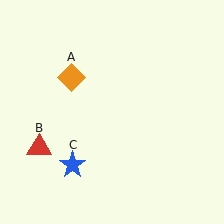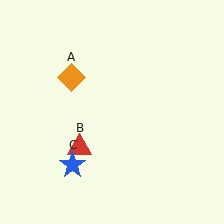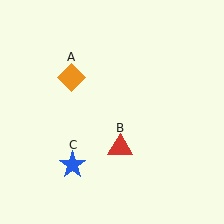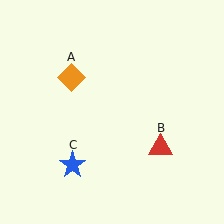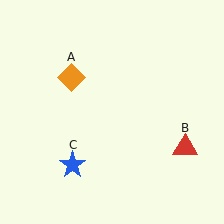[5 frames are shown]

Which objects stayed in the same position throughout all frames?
Orange diamond (object A) and blue star (object C) remained stationary.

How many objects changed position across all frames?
1 object changed position: red triangle (object B).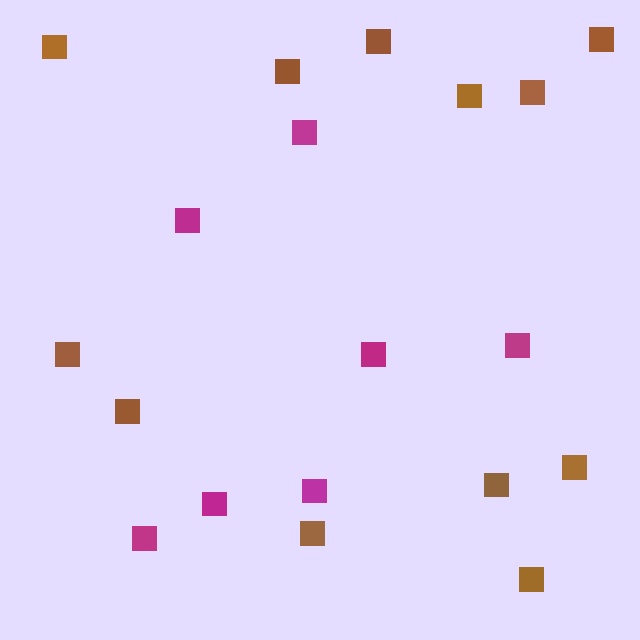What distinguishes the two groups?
There are 2 groups: one group of magenta squares (7) and one group of brown squares (12).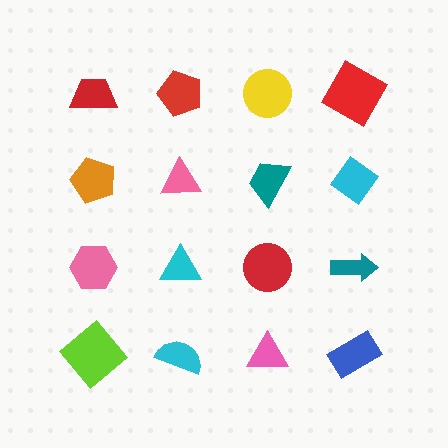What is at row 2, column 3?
A teal trapezoid.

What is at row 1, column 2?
A red pentagon.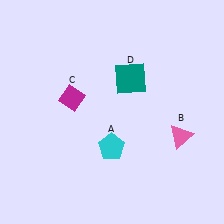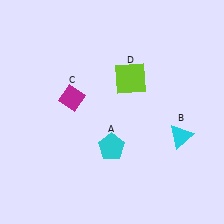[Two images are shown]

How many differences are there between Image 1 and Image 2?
There are 2 differences between the two images.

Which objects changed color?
B changed from pink to cyan. D changed from teal to lime.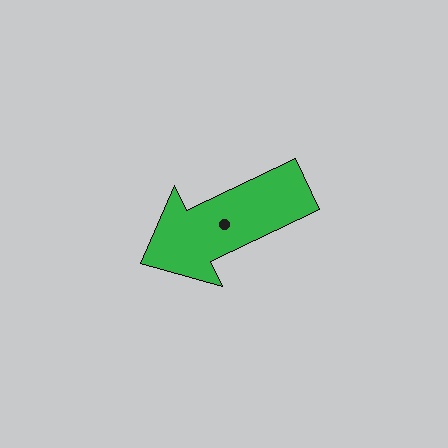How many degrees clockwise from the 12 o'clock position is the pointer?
Approximately 245 degrees.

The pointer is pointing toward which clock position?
Roughly 8 o'clock.